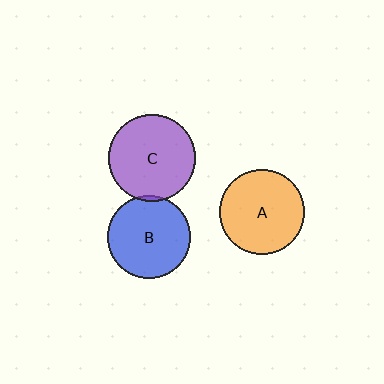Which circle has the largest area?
Circle C (purple).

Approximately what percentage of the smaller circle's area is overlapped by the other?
Approximately 5%.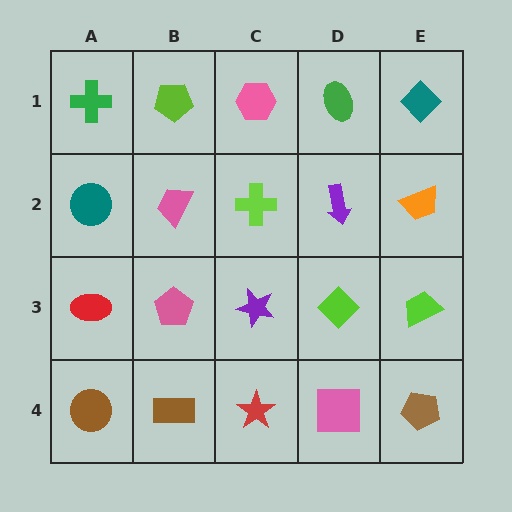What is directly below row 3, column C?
A red star.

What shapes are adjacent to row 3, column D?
A purple arrow (row 2, column D), a pink square (row 4, column D), a purple star (row 3, column C), a lime trapezoid (row 3, column E).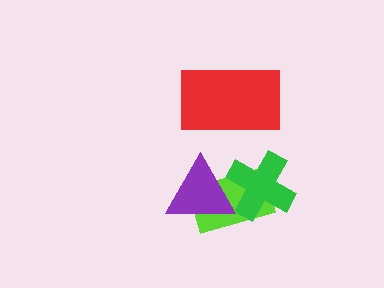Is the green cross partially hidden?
No, no other shape covers it.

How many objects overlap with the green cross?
2 objects overlap with the green cross.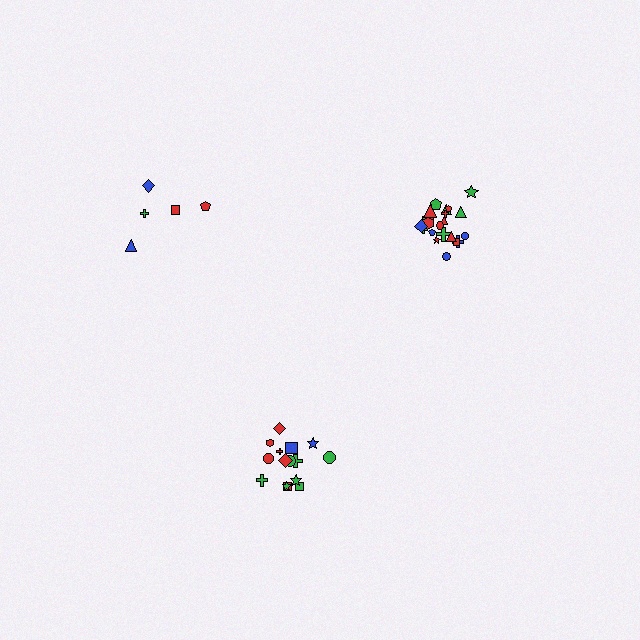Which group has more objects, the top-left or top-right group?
The top-right group.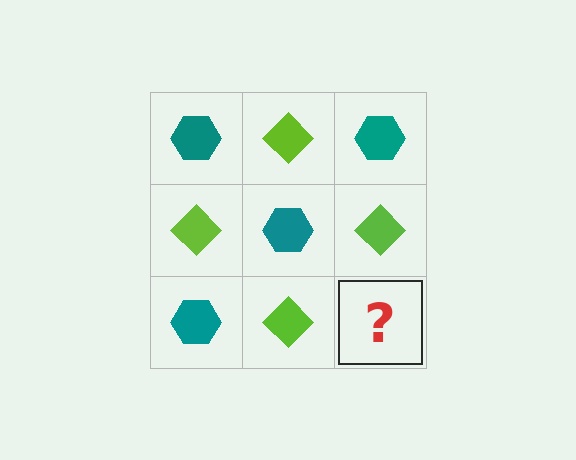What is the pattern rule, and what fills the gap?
The rule is that it alternates teal hexagon and lime diamond in a checkerboard pattern. The gap should be filled with a teal hexagon.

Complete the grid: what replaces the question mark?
The question mark should be replaced with a teal hexagon.